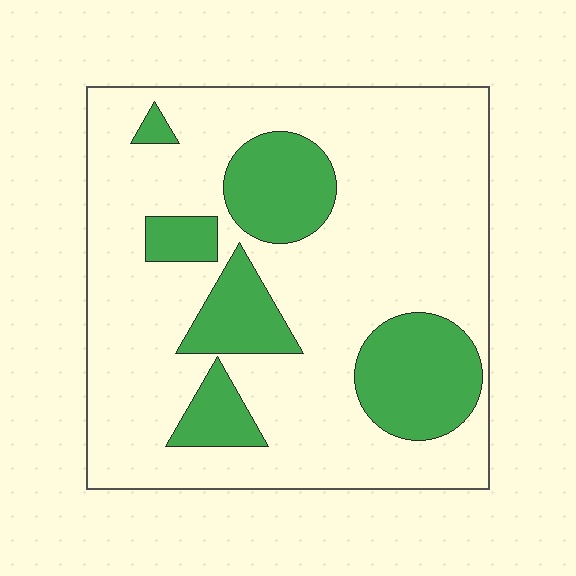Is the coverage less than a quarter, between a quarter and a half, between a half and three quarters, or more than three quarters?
Less than a quarter.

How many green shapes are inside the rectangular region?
6.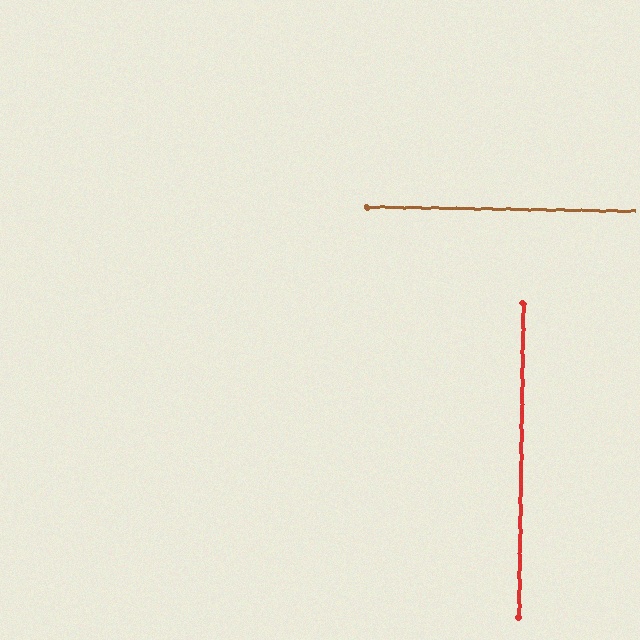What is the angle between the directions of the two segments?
Approximately 90 degrees.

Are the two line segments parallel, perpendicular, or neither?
Perpendicular — they meet at approximately 90°.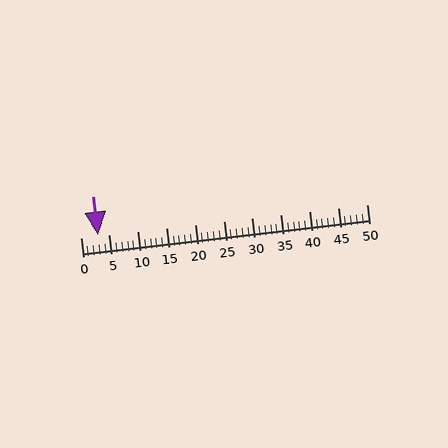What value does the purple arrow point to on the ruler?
The purple arrow points to approximately 3.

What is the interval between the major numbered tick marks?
The major tick marks are spaced 5 units apart.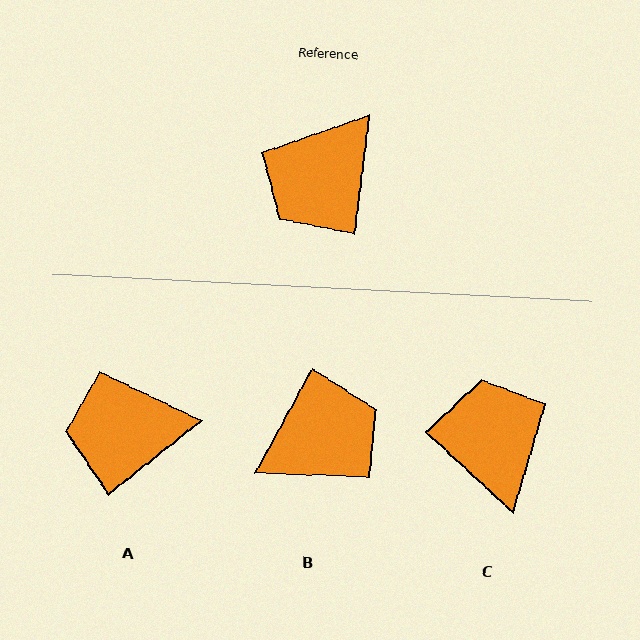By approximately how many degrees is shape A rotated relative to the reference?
Approximately 45 degrees clockwise.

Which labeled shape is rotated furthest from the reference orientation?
B, about 159 degrees away.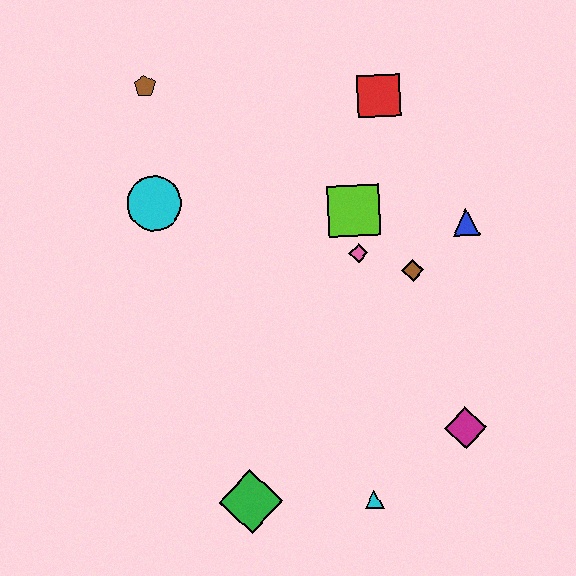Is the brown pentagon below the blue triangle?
No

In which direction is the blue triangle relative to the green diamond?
The blue triangle is above the green diamond.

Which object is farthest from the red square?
The green diamond is farthest from the red square.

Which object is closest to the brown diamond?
The pink diamond is closest to the brown diamond.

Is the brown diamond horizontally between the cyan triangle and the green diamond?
No